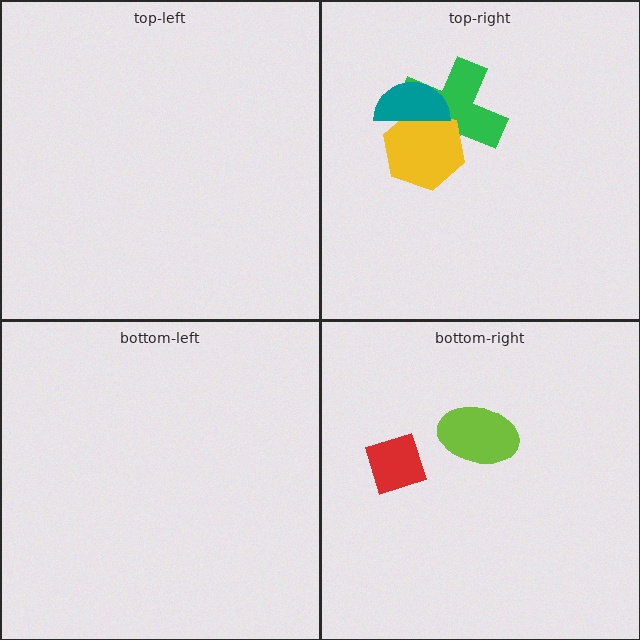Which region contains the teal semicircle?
The top-right region.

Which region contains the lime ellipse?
The bottom-right region.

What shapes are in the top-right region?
The green cross, the yellow hexagon, the teal semicircle.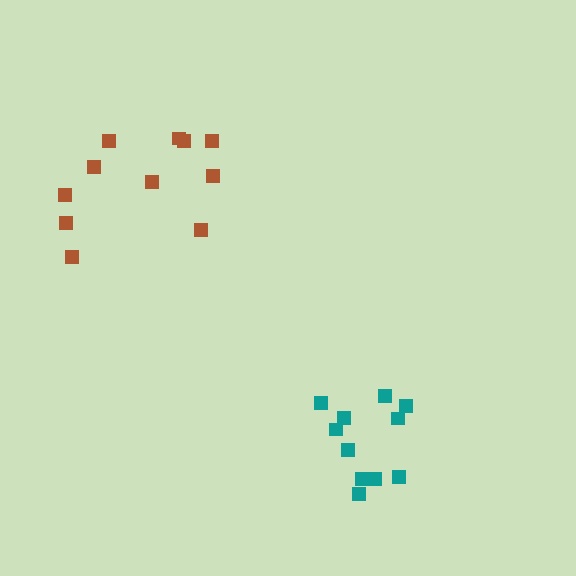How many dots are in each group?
Group 1: 11 dots, Group 2: 11 dots (22 total).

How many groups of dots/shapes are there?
There are 2 groups.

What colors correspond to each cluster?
The clusters are colored: brown, teal.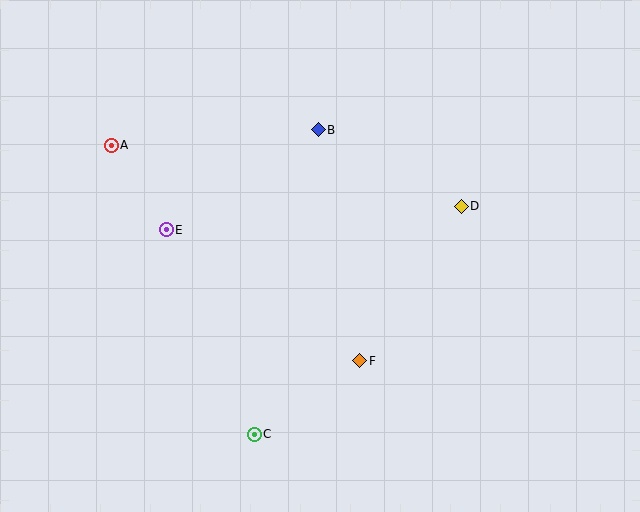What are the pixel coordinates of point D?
Point D is at (461, 206).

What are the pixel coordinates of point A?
Point A is at (111, 145).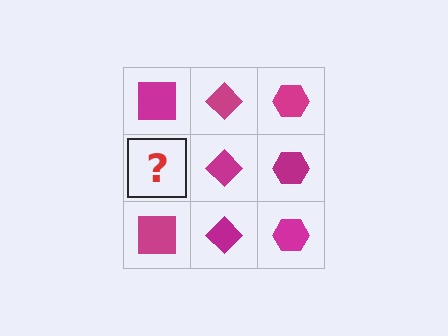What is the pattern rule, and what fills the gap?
The rule is that each column has a consistent shape. The gap should be filled with a magenta square.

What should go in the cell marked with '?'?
The missing cell should contain a magenta square.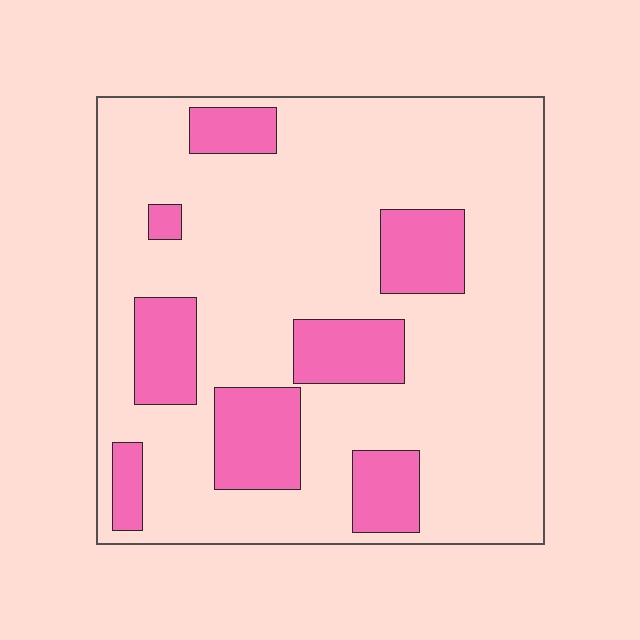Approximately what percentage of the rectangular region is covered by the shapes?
Approximately 20%.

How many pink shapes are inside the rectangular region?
8.